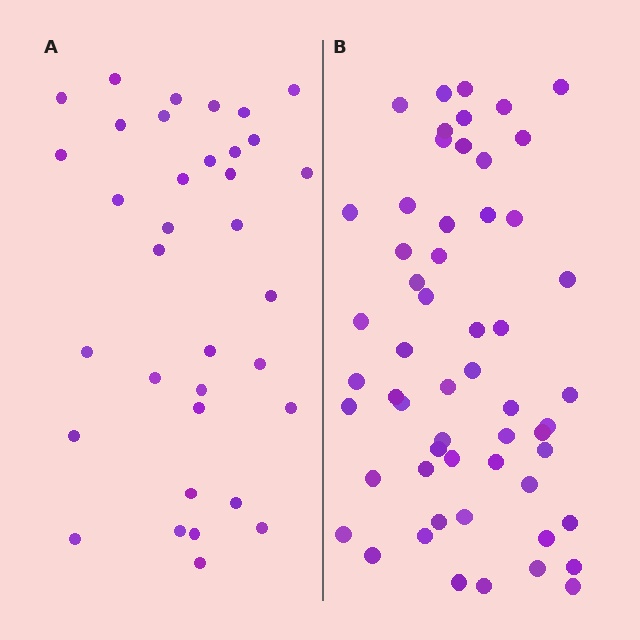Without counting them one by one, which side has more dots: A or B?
Region B (the right region) has more dots.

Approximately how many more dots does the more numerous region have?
Region B has approximately 20 more dots than region A.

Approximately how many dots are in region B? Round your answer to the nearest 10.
About 60 dots. (The exact count is 56, which rounds to 60.)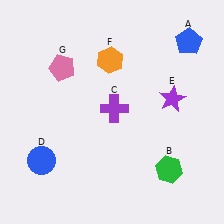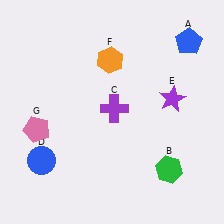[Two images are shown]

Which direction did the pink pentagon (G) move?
The pink pentagon (G) moved down.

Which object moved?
The pink pentagon (G) moved down.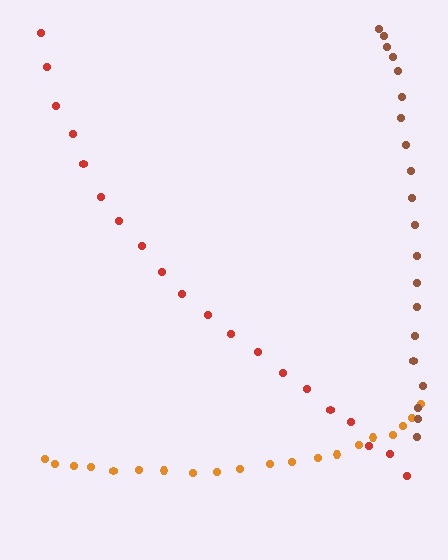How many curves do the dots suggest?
There are 3 distinct paths.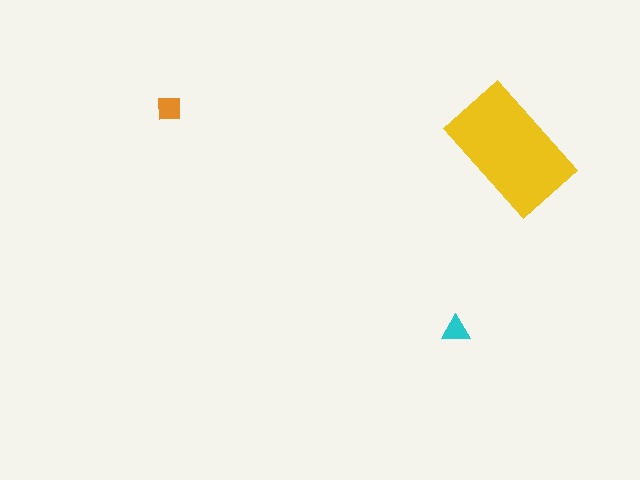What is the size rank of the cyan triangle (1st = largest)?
3rd.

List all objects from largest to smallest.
The yellow rectangle, the orange square, the cyan triangle.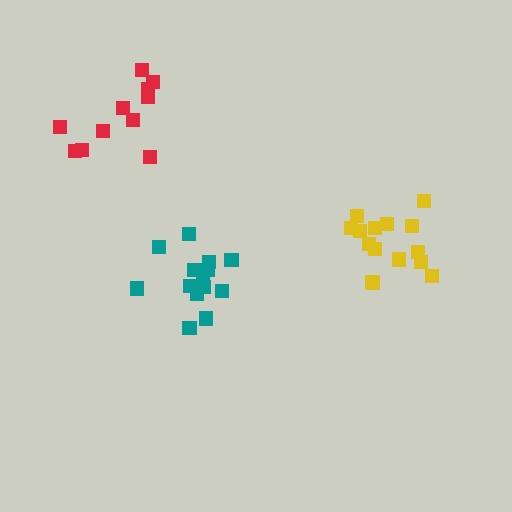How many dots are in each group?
Group 1: 14 dots, Group 2: 14 dots, Group 3: 11 dots (39 total).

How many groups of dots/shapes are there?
There are 3 groups.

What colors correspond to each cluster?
The clusters are colored: teal, yellow, red.